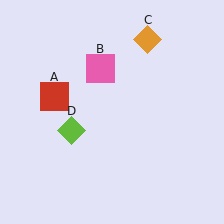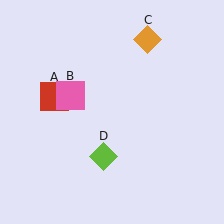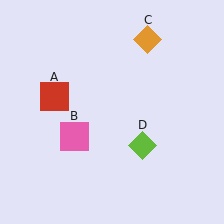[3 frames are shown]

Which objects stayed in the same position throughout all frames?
Red square (object A) and orange diamond (object C) remained stationary.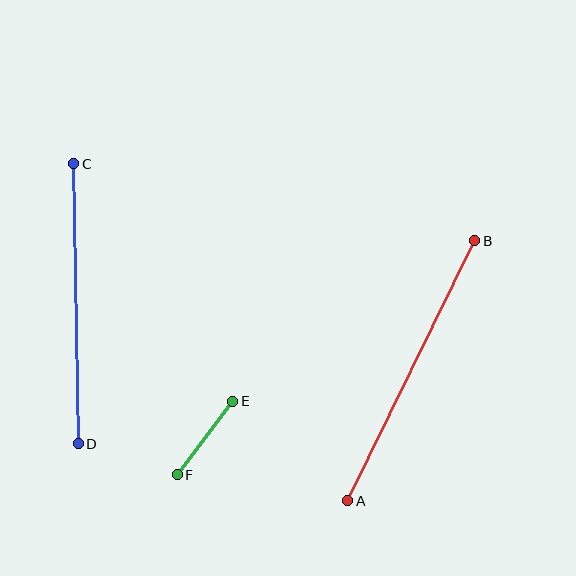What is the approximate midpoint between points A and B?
The midpoint is at approximately (411, 371) pixels.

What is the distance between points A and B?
The distance is approximately 289 pixels.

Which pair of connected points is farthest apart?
Points A and B are farthest apart.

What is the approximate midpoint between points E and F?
The midpoint is at approximately (205, 438) pixels.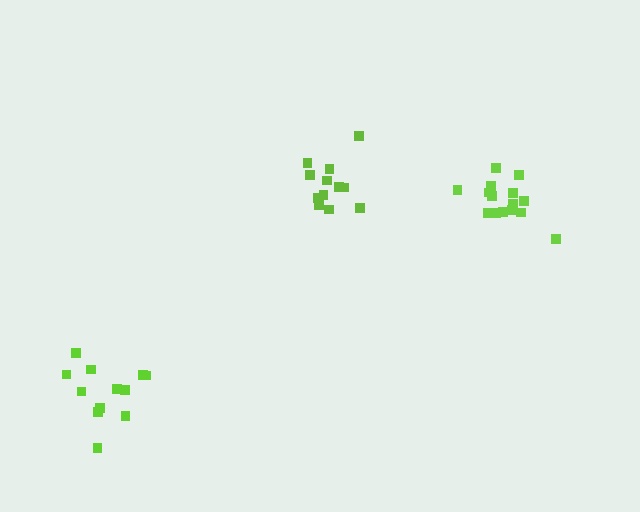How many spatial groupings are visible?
There are 3 spatial groupings.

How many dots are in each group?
Group 1: 12 dots, Group 2: 12 dots, Group 3: 16 dots (40 total).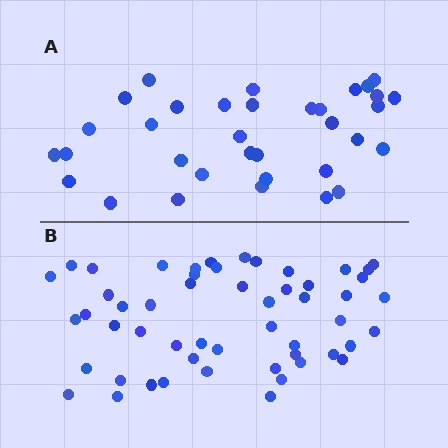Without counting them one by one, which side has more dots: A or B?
Region B (the bottom region) has more dots.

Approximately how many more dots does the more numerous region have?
Region B has approximately 20 more dots than region A.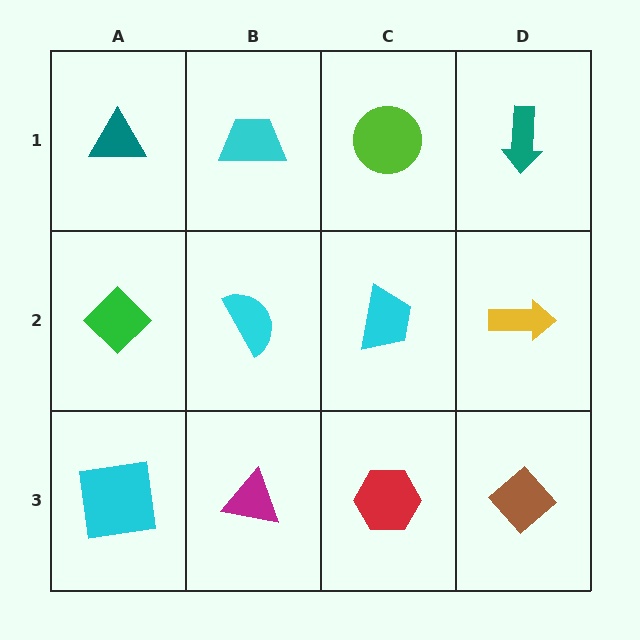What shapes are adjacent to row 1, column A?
A green diamond (row 2, column A), a cyan trapezoid (row 1, column B).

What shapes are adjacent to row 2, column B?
A cyan trapezoid (row 1, column B), a magenta triangle (row 3, column B), a green diamond (row 2, column A), a cyan trapezoid (row 2, column C).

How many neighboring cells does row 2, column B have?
4.